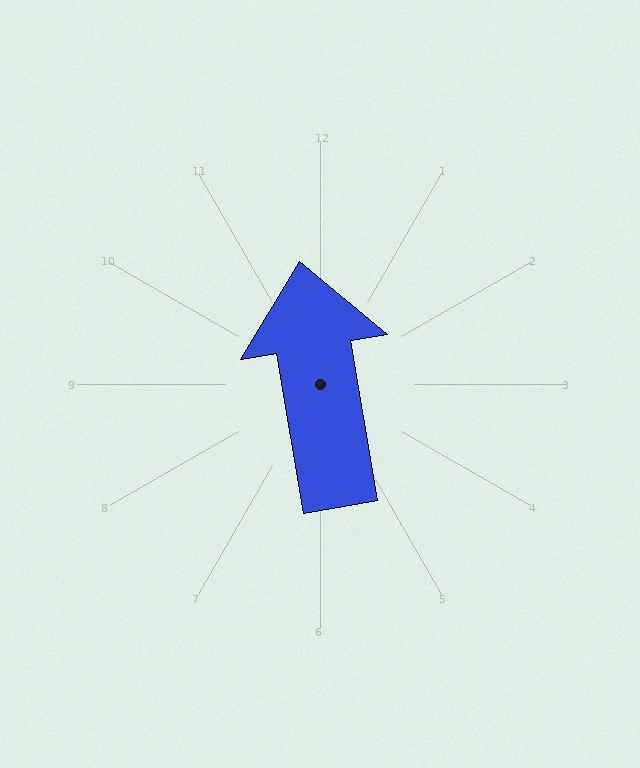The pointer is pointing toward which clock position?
Roughly 12 o'clock.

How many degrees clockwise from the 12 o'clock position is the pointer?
Approximately 350 degrees.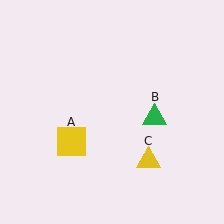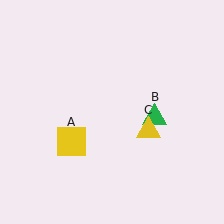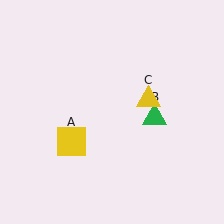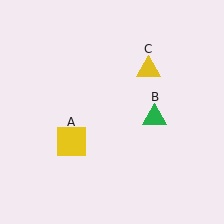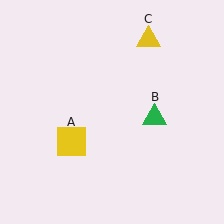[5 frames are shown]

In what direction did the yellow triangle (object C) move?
The yellow triangle (object C) moved up.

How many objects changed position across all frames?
1 object changed position: yellow triangle (object C).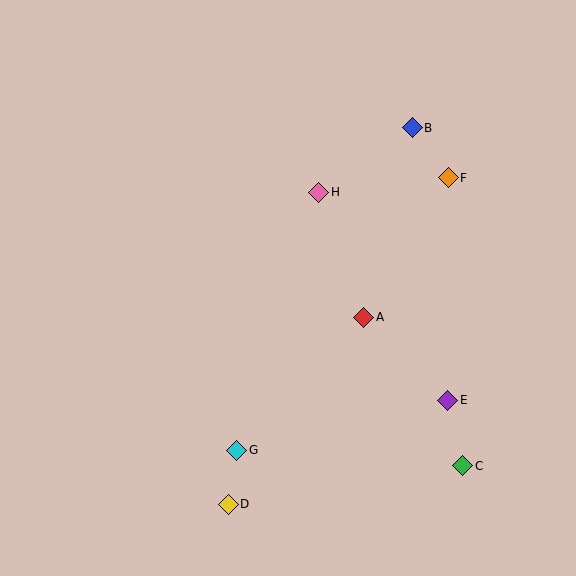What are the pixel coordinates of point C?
Point C is at (463, 466).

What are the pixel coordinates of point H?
Point H is at (319, 192).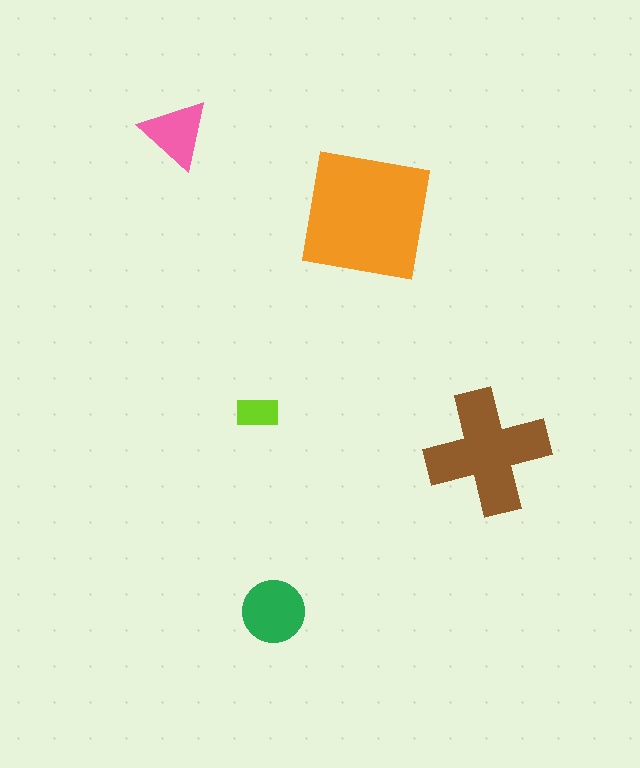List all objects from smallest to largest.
The lime rectangle, the pink triangle, the green circle, the brown cross, the orange square.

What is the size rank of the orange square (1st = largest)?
1st.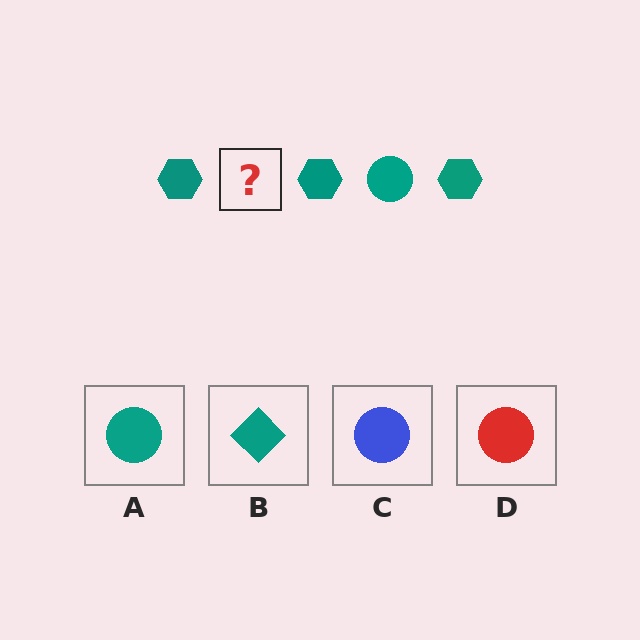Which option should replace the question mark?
Option A.